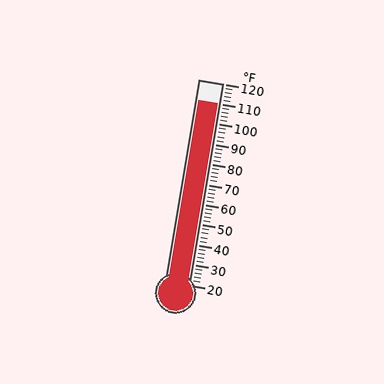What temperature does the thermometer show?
The thermometer shows approximately 110°F.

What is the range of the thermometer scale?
The thermometer scale ranges from 20°F to 120°F.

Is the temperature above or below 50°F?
The temperature is above 50°F.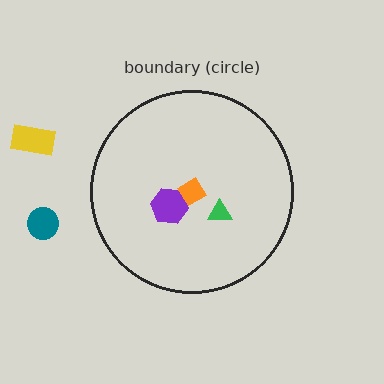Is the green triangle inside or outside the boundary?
Inside.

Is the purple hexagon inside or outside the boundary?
Inside.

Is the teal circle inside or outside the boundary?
Outside.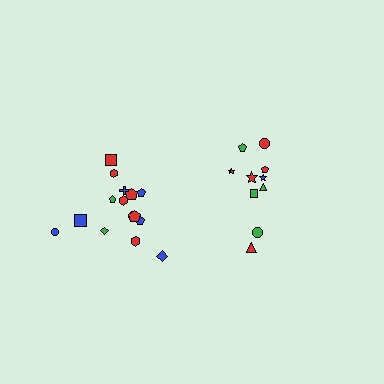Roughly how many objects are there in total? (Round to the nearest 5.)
Roughly 25 objects in total.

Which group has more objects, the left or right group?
The left group.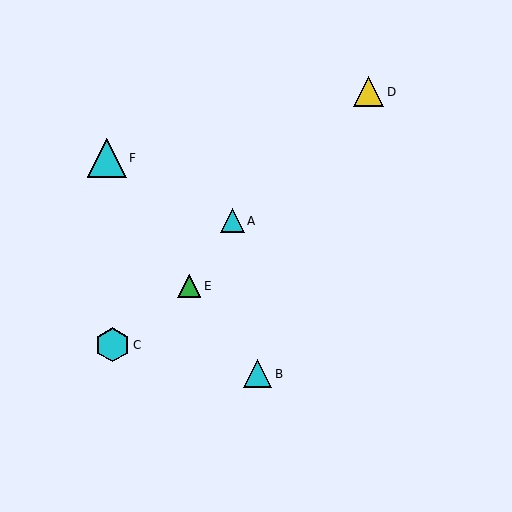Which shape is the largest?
The cyan triangle (labeled F) is the largest.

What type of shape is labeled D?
Shape D is a yellow triangle.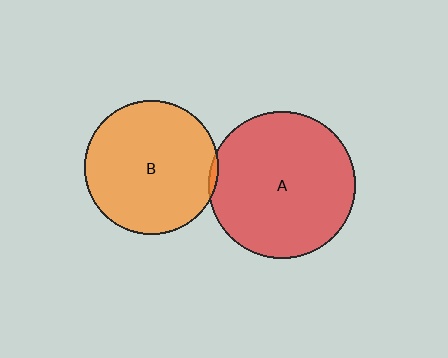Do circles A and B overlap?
Yes.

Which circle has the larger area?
Circle A (red).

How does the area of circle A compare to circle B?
Approximately 1.2 times.